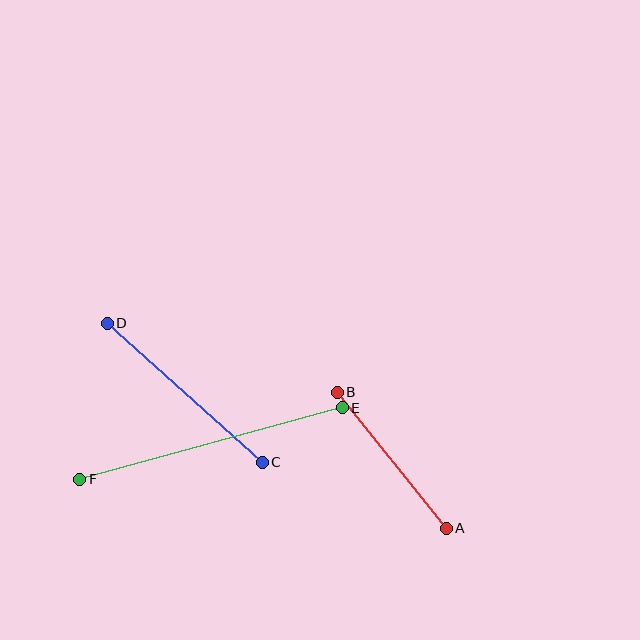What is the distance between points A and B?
The distance is approximately 174 pixels.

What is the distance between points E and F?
The distance is approximately 272 pixels.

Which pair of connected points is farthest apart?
Points E and F are farthest apart.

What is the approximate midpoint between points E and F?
The midpoint is at approximately (211, 443) pixels.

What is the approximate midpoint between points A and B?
The midpoint is at approximately (392, 460) pixels.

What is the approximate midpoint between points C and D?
The midpoint is at approximately (185, 393) pixels.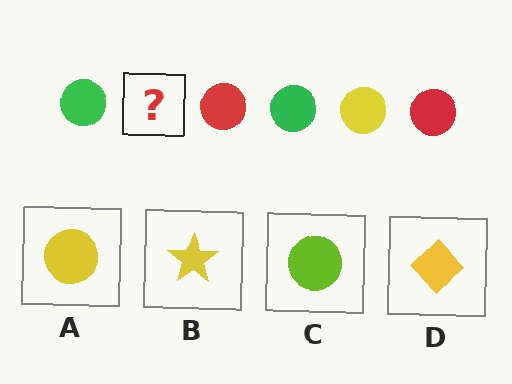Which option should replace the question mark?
Option A.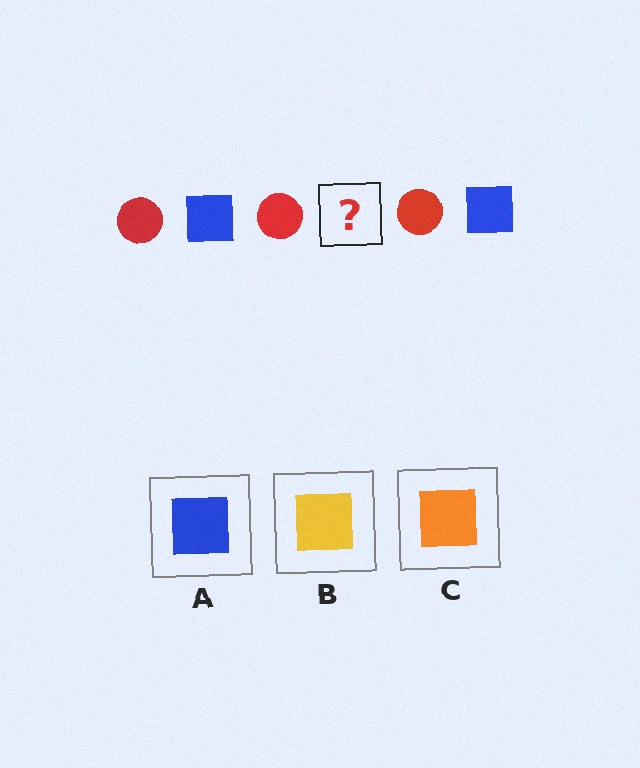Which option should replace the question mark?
Option A.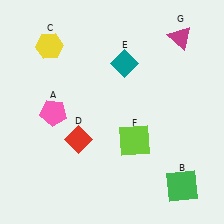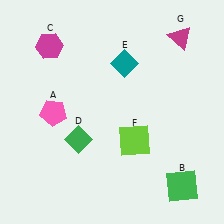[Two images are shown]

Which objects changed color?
C changed from yellow to magenta. D changed from red to green.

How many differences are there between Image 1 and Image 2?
There are 2 differences between the two images.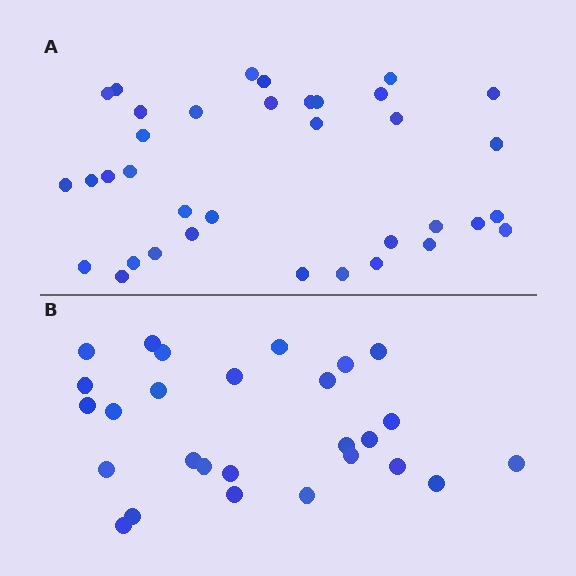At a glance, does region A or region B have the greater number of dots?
Region A (the top region) has more dots.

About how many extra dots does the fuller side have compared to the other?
Region A has roughly 8 or so more dots than region B.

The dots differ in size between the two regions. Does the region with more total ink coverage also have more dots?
No. Region B has more total ink coverage because its dots are larger, but region A actually contains more individual dots. Total area can be misleading — the number of items is what matters here.